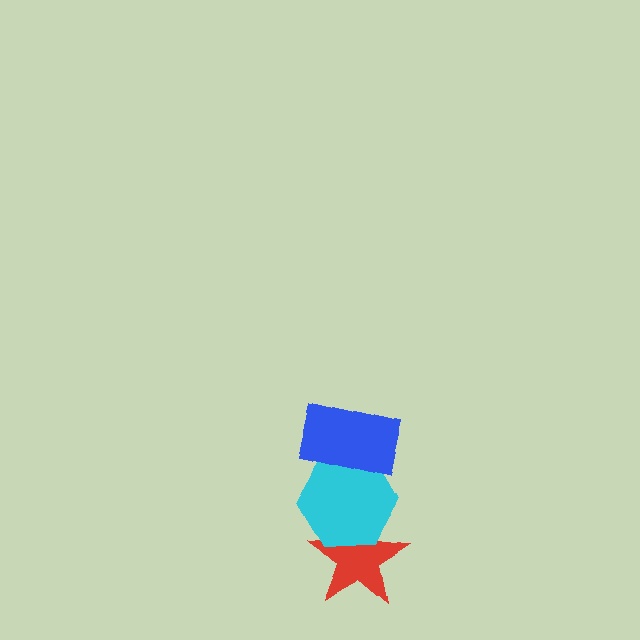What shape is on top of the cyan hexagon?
The blue rectangle is on top of the cyan hexagon.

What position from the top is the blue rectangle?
The blue rectangle is 1st from the top.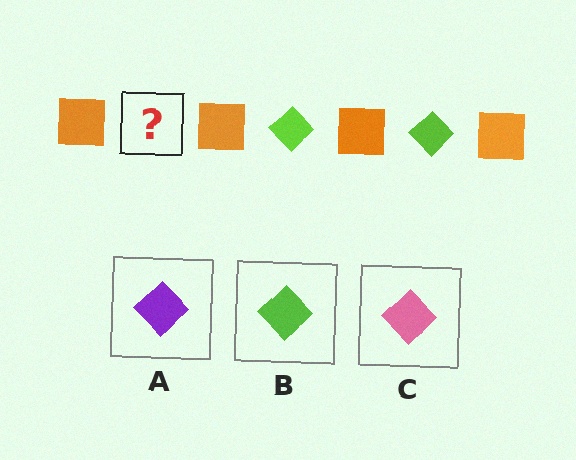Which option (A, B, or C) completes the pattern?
B.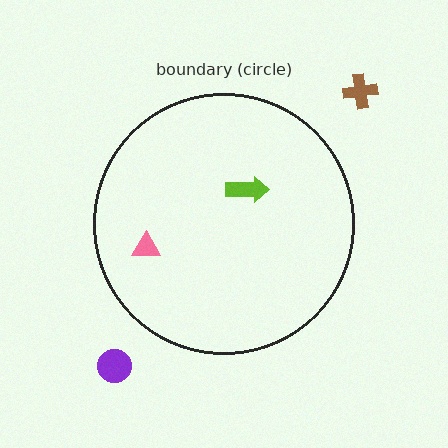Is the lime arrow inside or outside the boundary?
Inside.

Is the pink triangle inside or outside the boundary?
Inside.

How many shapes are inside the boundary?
2 inside, 2 outside.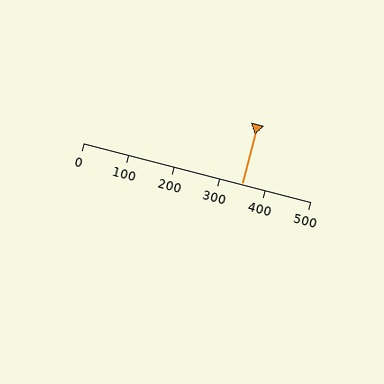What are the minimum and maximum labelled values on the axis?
The axis runs from 0 to 500.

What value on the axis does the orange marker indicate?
The marker indicates approximately 350.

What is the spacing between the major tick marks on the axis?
The major ticks are spaced 100 apart.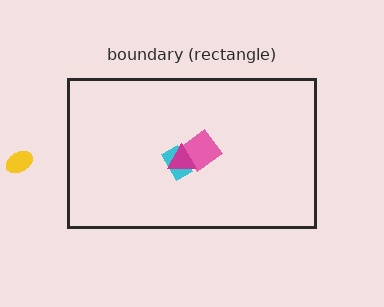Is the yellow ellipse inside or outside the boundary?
Outside.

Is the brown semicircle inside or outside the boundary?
Inside.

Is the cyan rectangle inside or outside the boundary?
Inside.